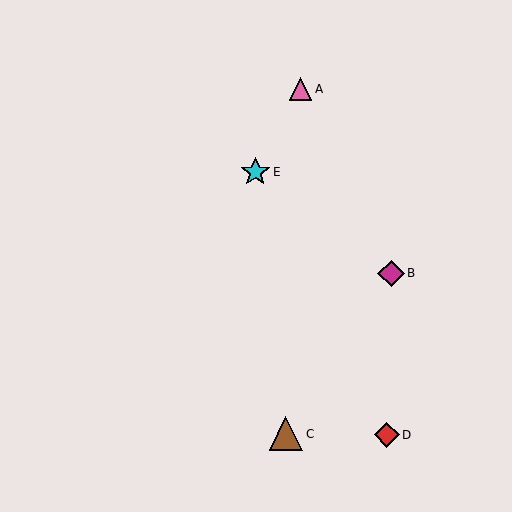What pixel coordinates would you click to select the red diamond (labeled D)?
Click at (387, 435) to select the red diamond D.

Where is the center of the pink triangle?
The center of the pink triangle is at (301, 89).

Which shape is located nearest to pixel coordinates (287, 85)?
The pink triangle (labeled A) at (301, 89) is nearest to that location.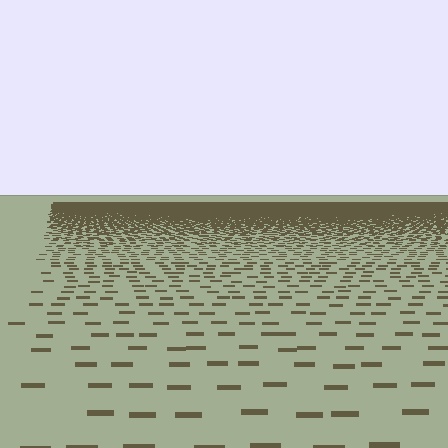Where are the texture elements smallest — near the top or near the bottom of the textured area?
Near the top.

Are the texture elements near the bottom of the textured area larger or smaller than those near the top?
Larger. Near the bottom, elements are closer to the viewer and appear at a bigger on-screen size.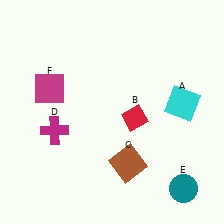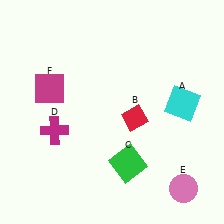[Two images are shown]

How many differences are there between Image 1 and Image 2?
There are 2 differences between the two images.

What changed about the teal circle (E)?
In Image 1, E is teal. In Image 2, it changed to pink.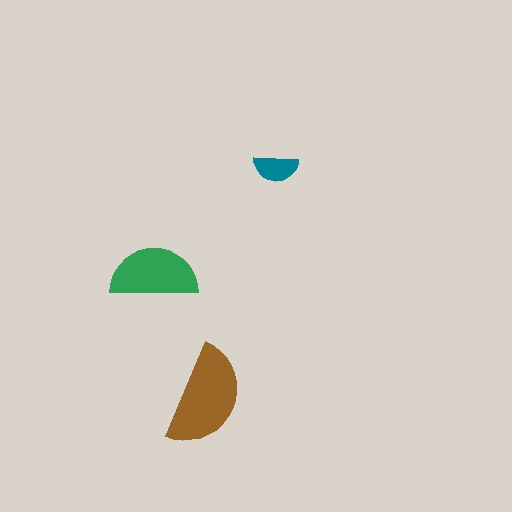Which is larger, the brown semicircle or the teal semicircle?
The brown one.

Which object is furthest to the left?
The green semicircle is leftmost.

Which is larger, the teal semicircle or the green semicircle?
The green one.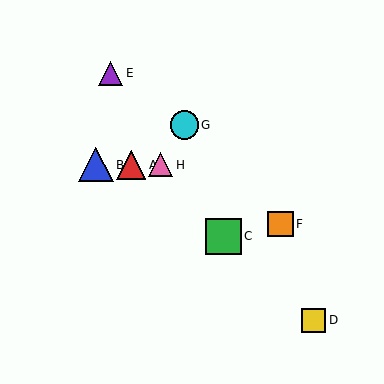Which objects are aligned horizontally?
Objects A, B, H are aligned horizontally.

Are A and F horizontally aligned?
No, A is at y≈165 and F is at y≈224.